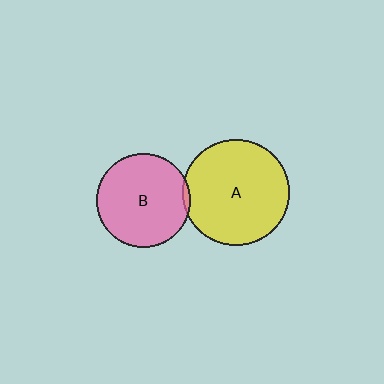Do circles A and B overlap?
Yes.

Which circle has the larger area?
Circle A (yellow).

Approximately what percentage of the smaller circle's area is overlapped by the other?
Approximately 5%.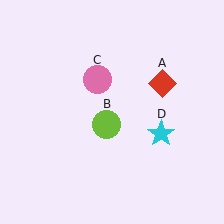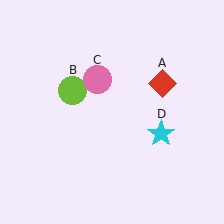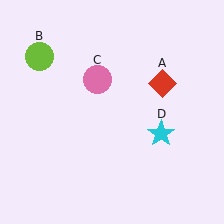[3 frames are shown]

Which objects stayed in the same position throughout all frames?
Red diamond (object A) and pink circle (object C) and cyan star (object D) remained stationary.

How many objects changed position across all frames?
1 object changed position: lime circle (object B).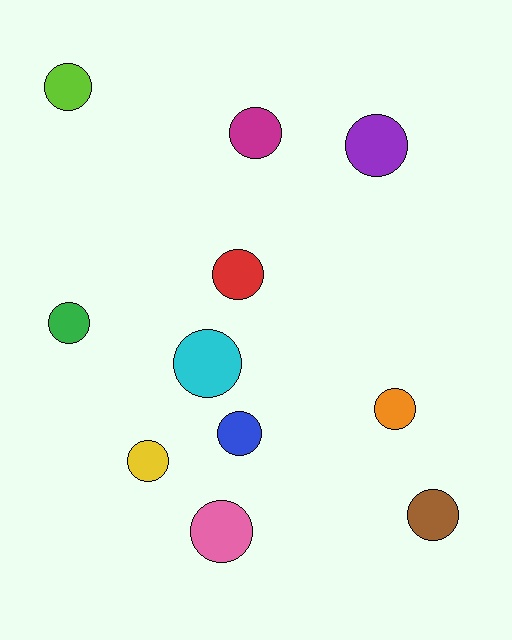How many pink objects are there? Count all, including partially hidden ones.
There is 1 pink object.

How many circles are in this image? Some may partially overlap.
There are 11 circles.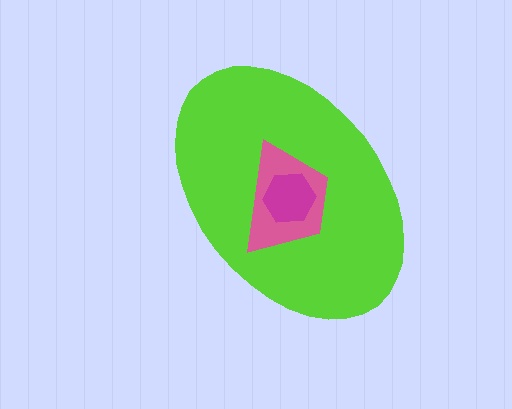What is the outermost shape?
The lime ellipse.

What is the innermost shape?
The magenta hexagon.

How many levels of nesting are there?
3.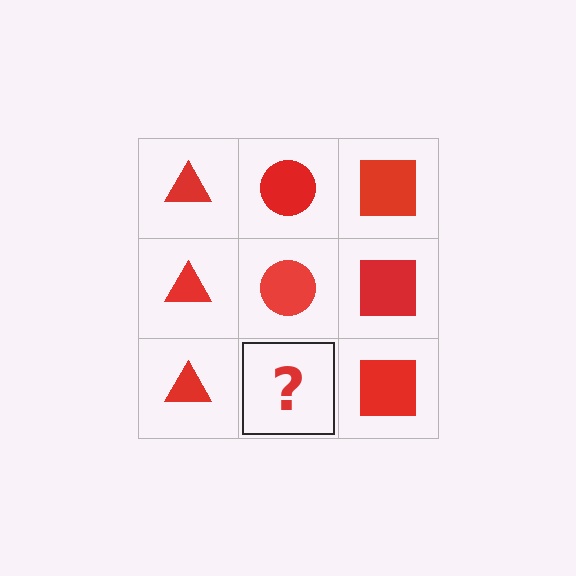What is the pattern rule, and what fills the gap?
The rule is that each column has a consistent shape. The gap should be filled with a red circle.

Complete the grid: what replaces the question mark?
The question mark should be replaced with a red circle.